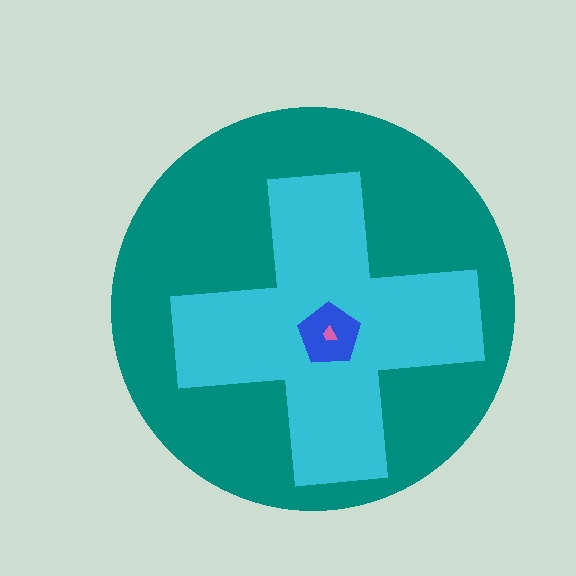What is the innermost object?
The pink trapezoid.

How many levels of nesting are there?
4.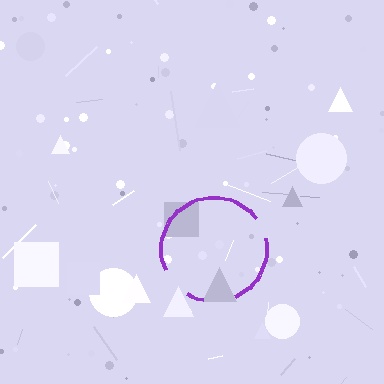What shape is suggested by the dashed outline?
The dashed outline suggests a circle.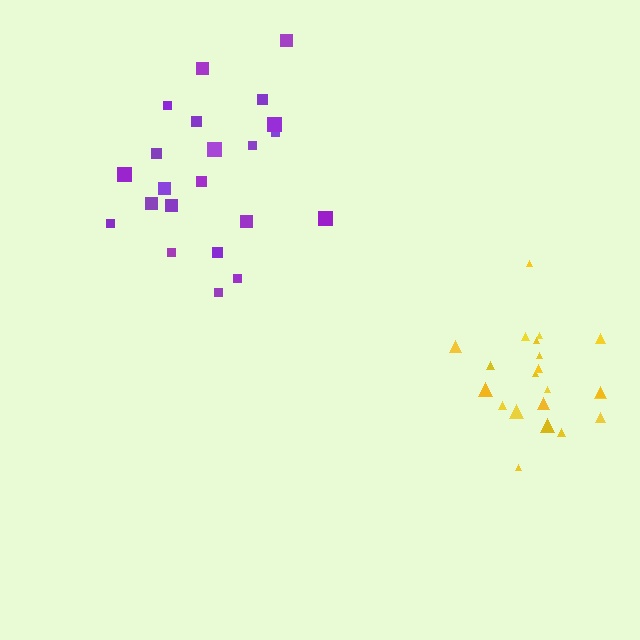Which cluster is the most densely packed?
Yellow.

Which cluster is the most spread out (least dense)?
Purple.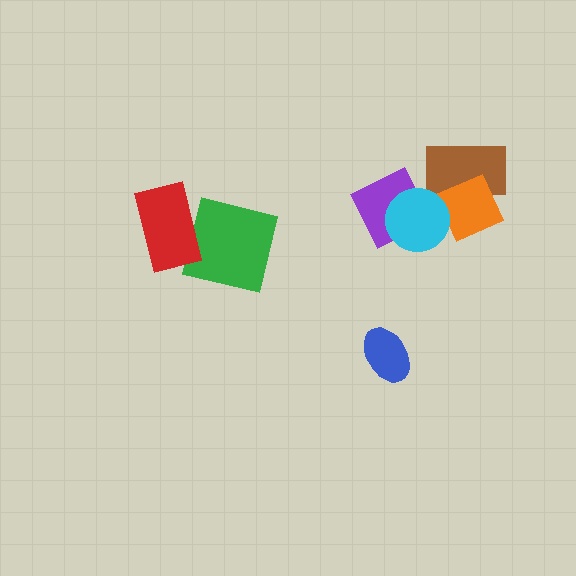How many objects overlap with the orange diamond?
2 objects overlap with the orange diamond.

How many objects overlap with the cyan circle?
2 objects overlap with the cyan circle.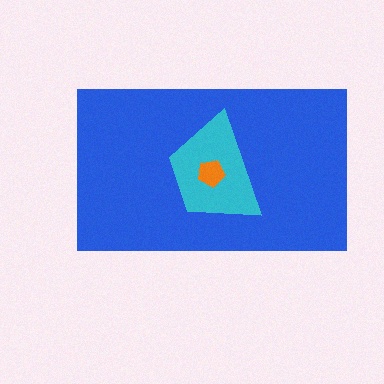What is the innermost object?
The orange pentagon.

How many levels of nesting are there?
3.